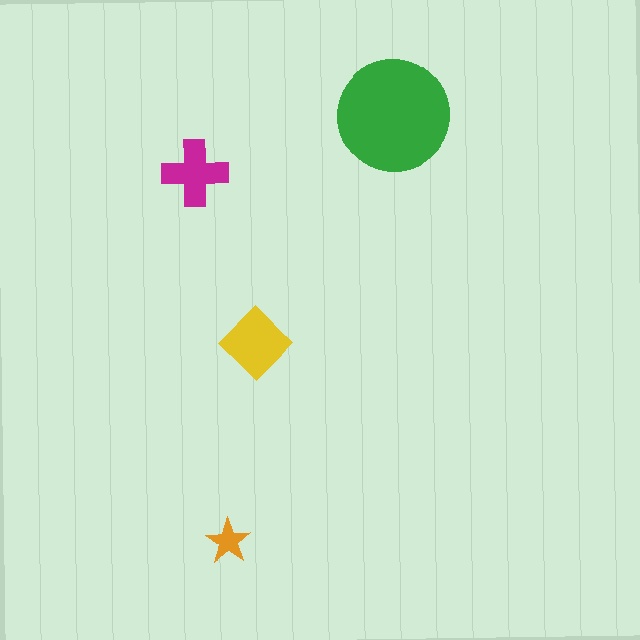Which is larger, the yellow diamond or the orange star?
The yellow diamond.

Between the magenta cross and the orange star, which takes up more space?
The magenta cross.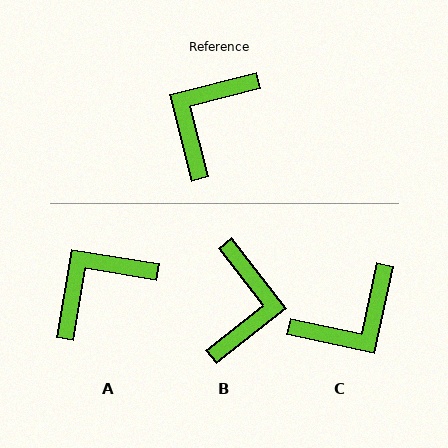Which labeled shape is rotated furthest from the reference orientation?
B, about 156 degrees away.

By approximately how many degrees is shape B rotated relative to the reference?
Approximately 156 degrees clockwise.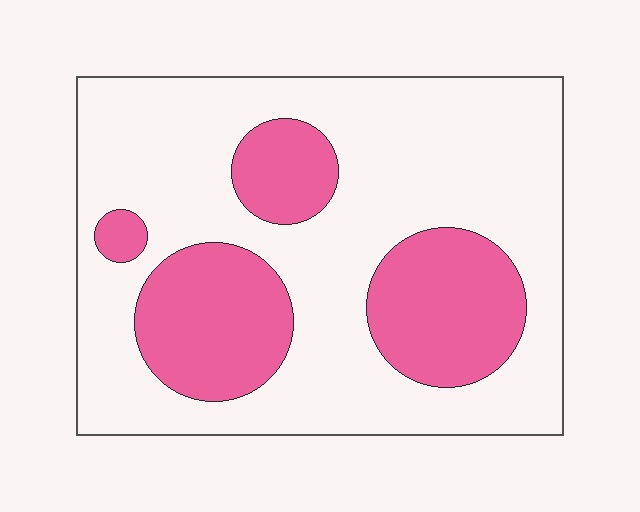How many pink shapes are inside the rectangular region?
4.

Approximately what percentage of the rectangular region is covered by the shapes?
Approximately 30%.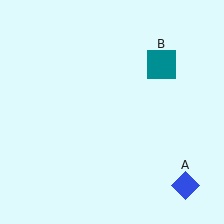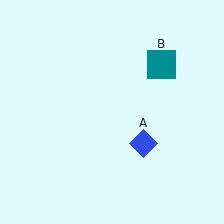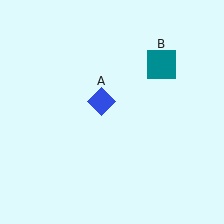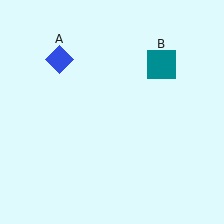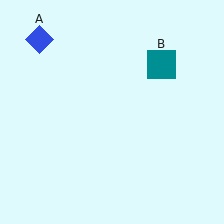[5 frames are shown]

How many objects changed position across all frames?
1 object changed position: blue diamond (object A).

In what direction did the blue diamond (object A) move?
The blue diamond (object A) moved up and to the left.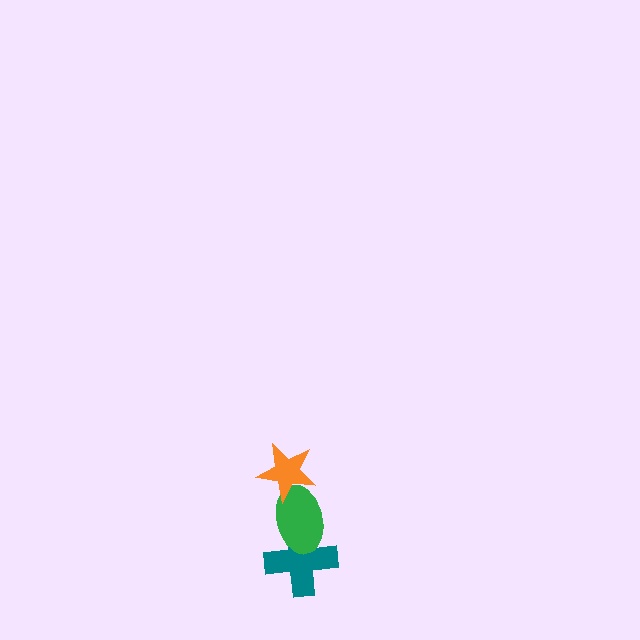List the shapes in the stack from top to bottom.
From top to bottom: the orange star, the green ellipse, the teal cross.